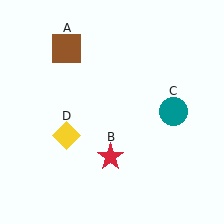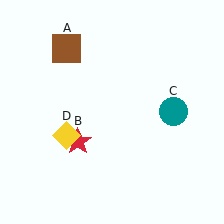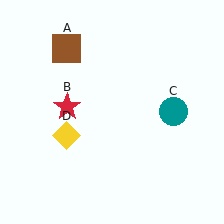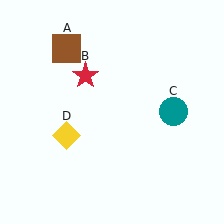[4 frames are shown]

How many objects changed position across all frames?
1 object changed position: red star (object B).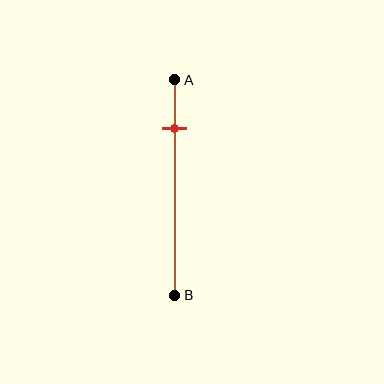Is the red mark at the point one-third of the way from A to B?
No, the mark is at about 25% from A, not at the 33% one-third point.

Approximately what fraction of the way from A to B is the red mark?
The red mark is approximately 25% of the way from A to B.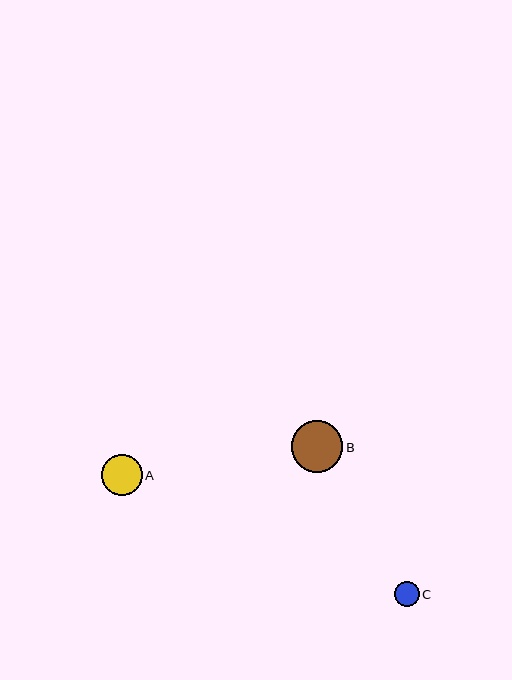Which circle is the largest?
Circle B is the largest with a size of approximately 51 pixels.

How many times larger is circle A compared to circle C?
Circle A is approximately 1.6 times the size of circle C.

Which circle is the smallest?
Circle C is the smallest with a size of approximately 25 pixels.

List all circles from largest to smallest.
From largest to smallest: B, A, C.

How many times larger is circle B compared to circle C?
Circle B is approximately 2.1 times the size of circle C.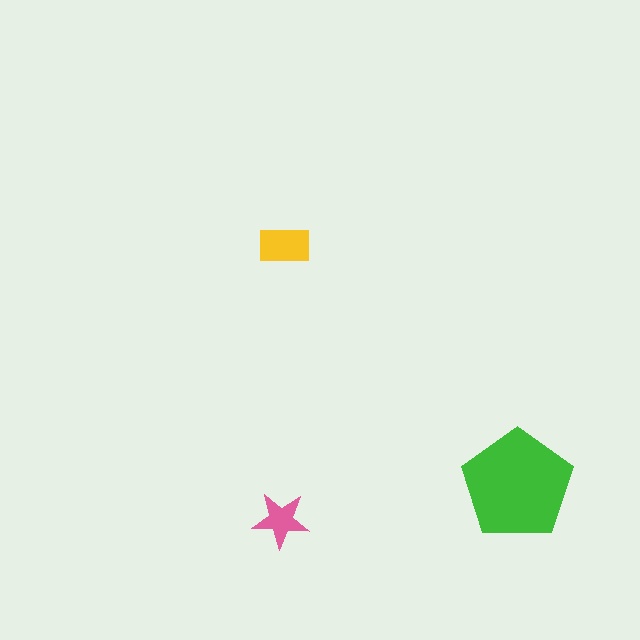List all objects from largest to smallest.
The green pentagon, the yellow rectangle, the pink star.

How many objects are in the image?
There are 3 objects in the image.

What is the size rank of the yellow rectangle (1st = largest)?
2nd.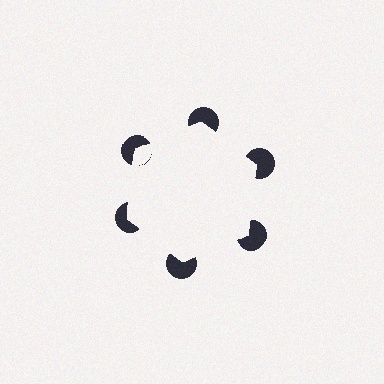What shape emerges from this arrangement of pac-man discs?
An illusory hexagon — its edges are inferred from the aligned wedge cuts in the pac-man discs, not physically drawn.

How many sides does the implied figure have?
6 sides.